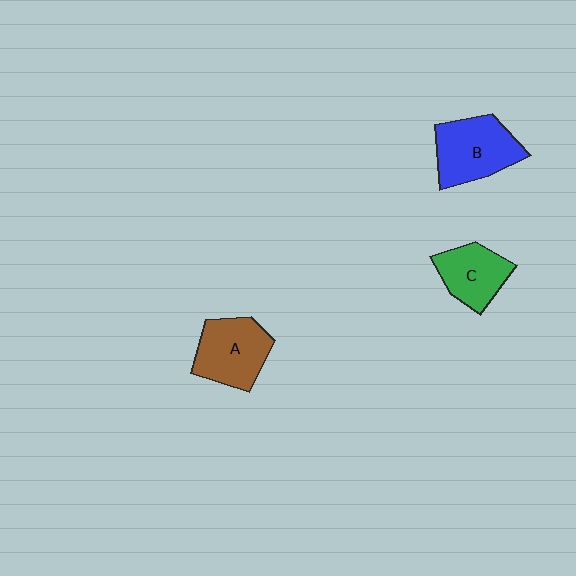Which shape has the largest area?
Shape B (blue).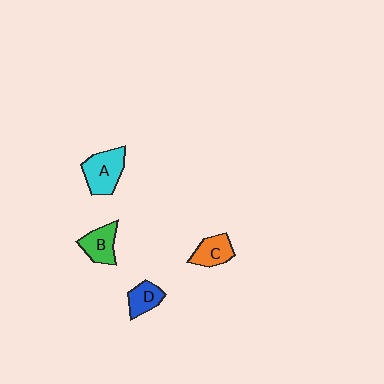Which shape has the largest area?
Shape A (cyan).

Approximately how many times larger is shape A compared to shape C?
Approximately 1.4 times.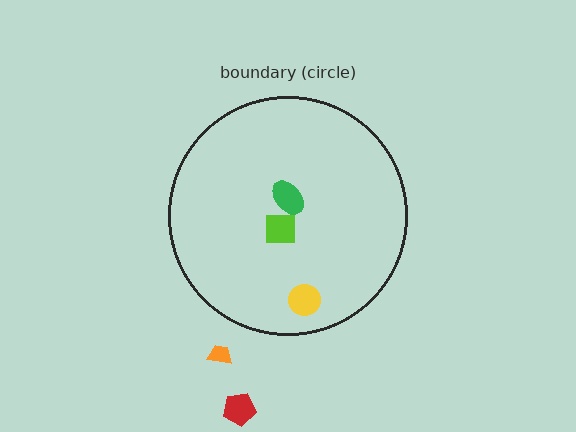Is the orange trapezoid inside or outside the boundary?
Outside.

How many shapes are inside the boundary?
3 inside, 2 outside.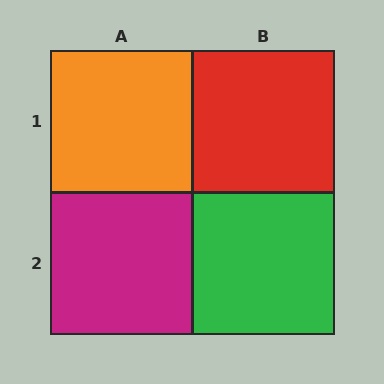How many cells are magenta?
1 cell is magenta.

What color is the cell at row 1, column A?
Orange.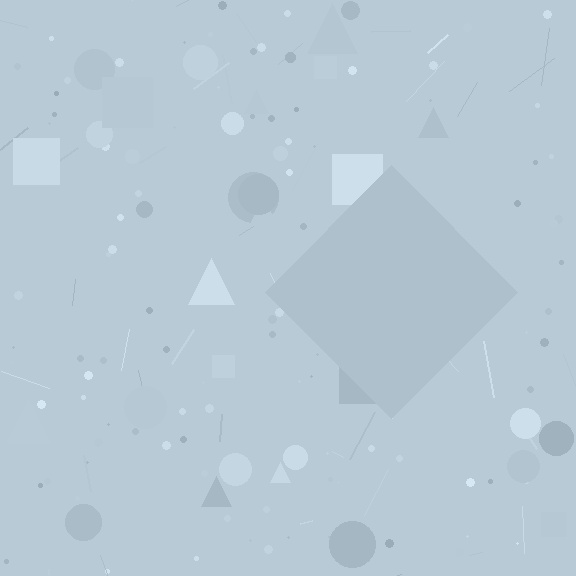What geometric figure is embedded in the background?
A diamond is embedded in the background.